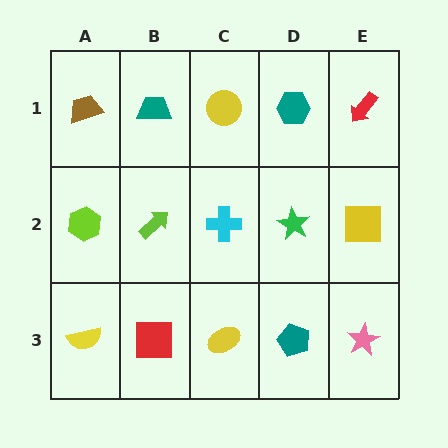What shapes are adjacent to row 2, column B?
A teal trapezoid (row 1, column B), a red square (row 3, column B), a lime hexagon (row 2, column A), a cyan cross (row 2, column C).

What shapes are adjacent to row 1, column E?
A yellow square (row 2, column E), a teal hexagon (row 1, column D).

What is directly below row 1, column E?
A yellow square.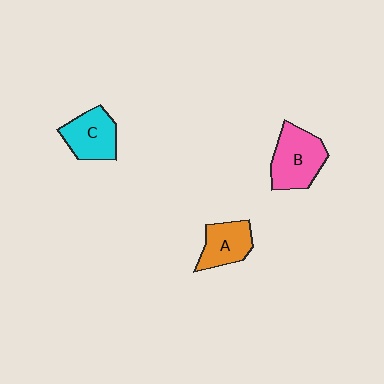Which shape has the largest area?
Shape B (pink).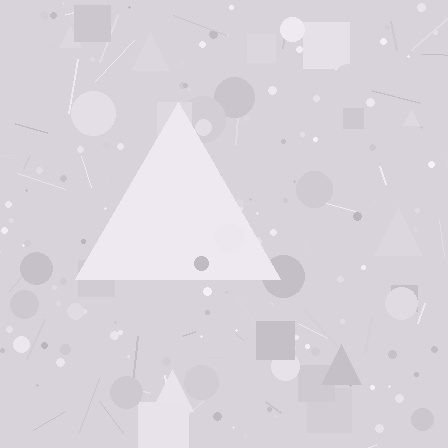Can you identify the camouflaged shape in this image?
The camouflaged shape is a triangle.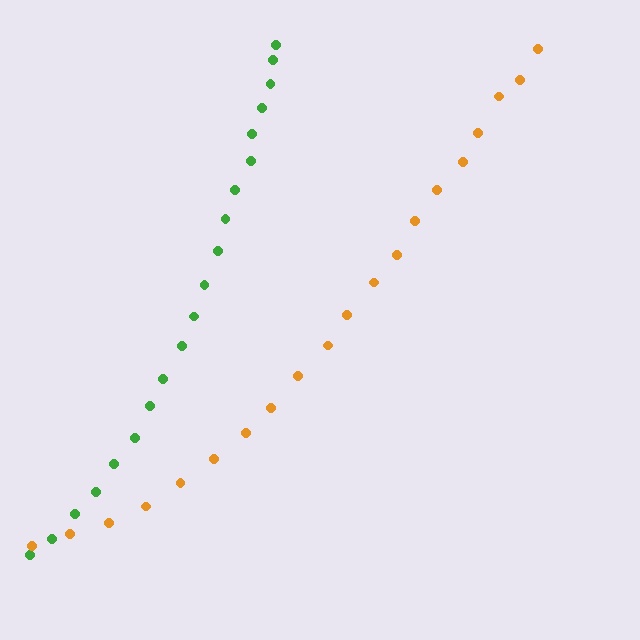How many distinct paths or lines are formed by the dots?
There are 2 distinct paths.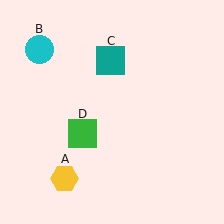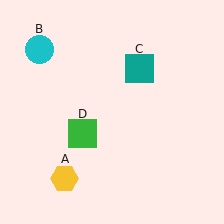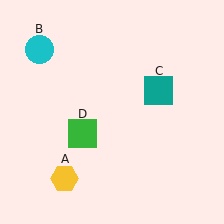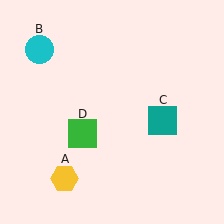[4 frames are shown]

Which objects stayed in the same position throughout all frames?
Yellow hexagon (object A) and cyan circle (object B) and green square (object D) remained stationary.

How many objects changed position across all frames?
1 object changed position: teal square (object C).